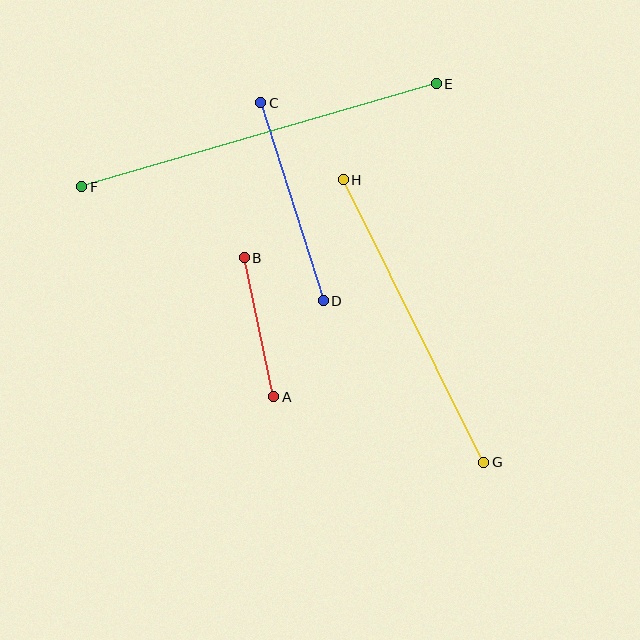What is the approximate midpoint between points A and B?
The midpoint is at approximately (259, 327) pixels.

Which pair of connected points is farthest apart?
Points E and F are farthest apart.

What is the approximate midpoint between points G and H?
The midpoint is at approximately (413, 321) pixels.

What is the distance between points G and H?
The distance is approximately 316 pixels.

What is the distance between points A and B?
The distance is approximately 142 pixels.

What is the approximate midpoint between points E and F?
The midpoint is at approximately (259, 135) pixels.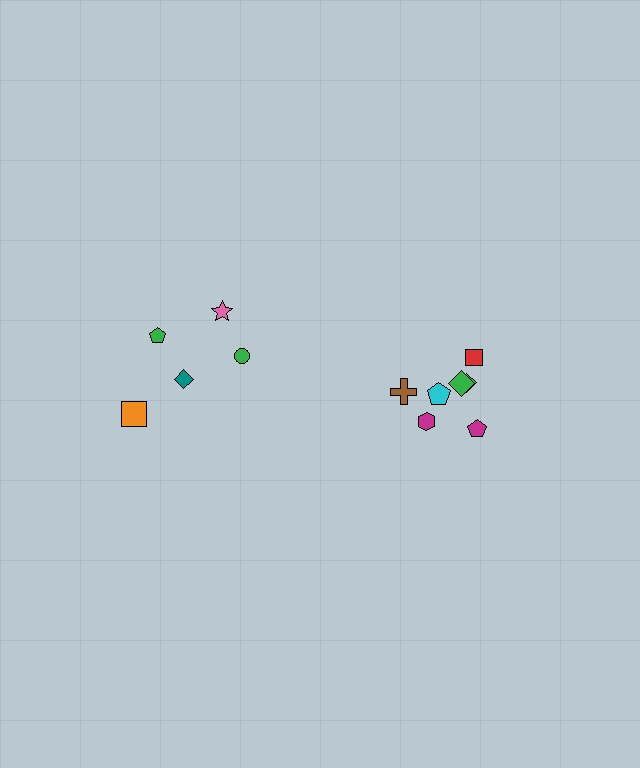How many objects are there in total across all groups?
There are 12 objects.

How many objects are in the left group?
There are 5 objects.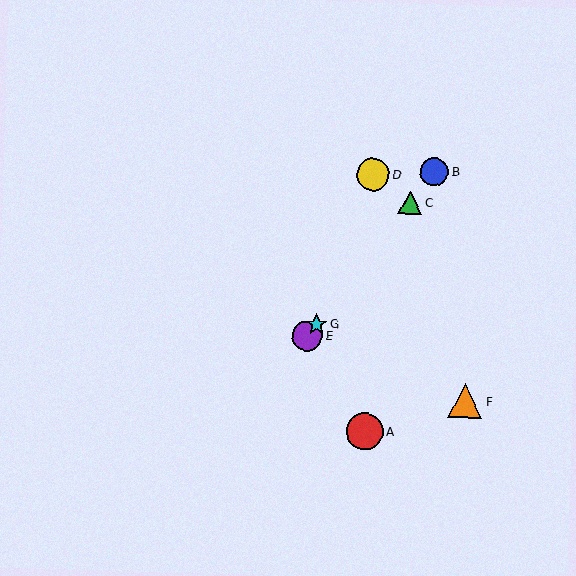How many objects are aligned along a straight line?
4 objects (B, C, E, G) are aligned along a straight line.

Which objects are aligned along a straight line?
Objects B, C, E, G are aligned along a straight line.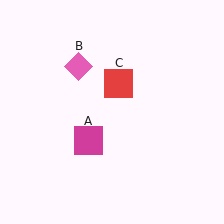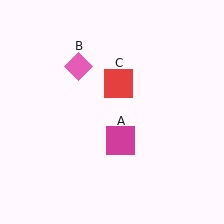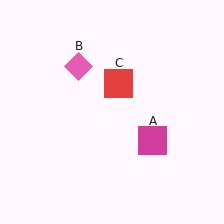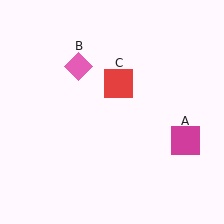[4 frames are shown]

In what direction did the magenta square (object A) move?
The magenta square (object A) moved right.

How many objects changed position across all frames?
1 object changed position: magenta square (object A).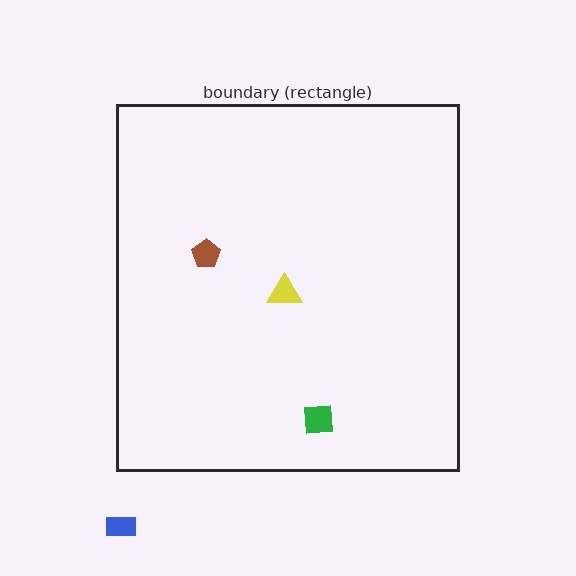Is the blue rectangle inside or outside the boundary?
Outside.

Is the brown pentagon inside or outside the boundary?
Inside.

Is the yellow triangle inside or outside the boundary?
Inside.